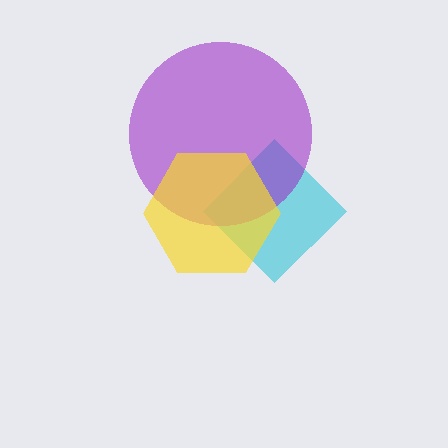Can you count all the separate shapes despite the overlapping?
Yes, there are 3 separate shapes.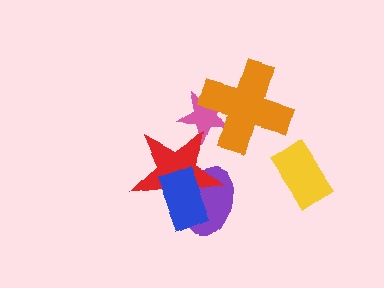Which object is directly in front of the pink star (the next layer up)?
The red star is directly in front of the pink star.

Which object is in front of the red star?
The blue rectangle is in front of the red star.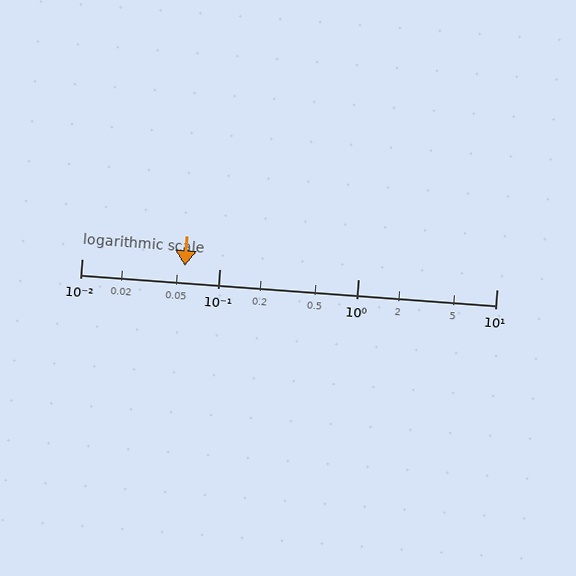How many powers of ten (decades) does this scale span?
The scale spans 3 decades, from 0.01 to 10.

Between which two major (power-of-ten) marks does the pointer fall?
The pointer is between 0.01 and 0.1.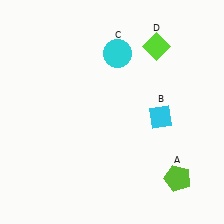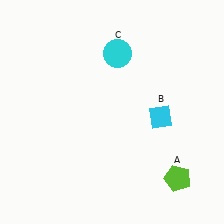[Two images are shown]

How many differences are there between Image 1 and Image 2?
There is 1 difference between the two images.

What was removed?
The lime diamond (D) was removed in Image 2.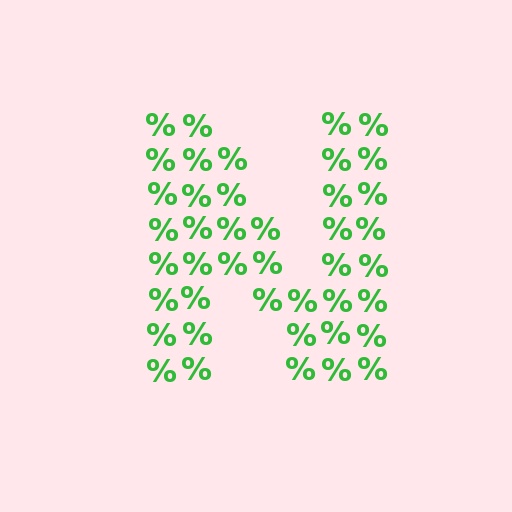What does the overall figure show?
The overall figure shows the letter N.